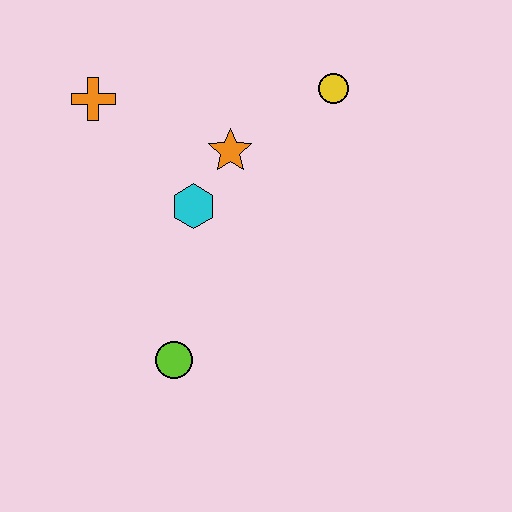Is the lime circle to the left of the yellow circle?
Yes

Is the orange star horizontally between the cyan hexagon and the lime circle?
No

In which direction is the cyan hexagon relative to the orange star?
The cyan hexagon is below the orange star.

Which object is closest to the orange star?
The cyan hexagon is closest to the orange star.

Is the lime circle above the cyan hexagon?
No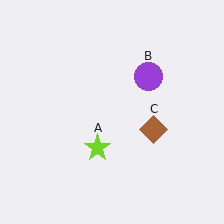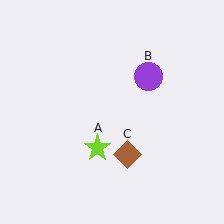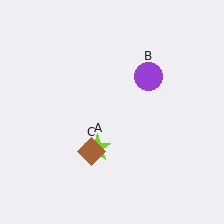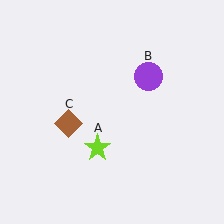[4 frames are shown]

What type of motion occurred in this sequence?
The brown diamond (object C) rotated clockwise around the center of the scene.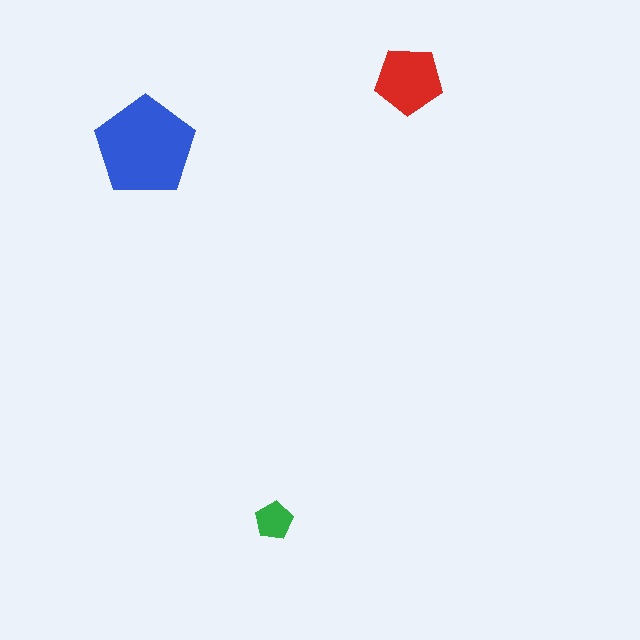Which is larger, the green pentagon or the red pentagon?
The red one.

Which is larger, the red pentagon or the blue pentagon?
The blue one.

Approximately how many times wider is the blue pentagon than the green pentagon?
About 2.5 times wider.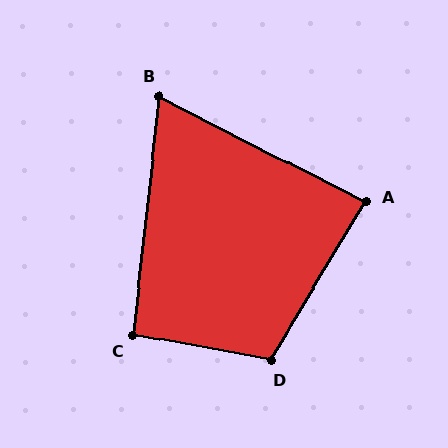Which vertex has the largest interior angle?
D, at approximately 111 degrees.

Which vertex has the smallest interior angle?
B, at approximately 69 degrees.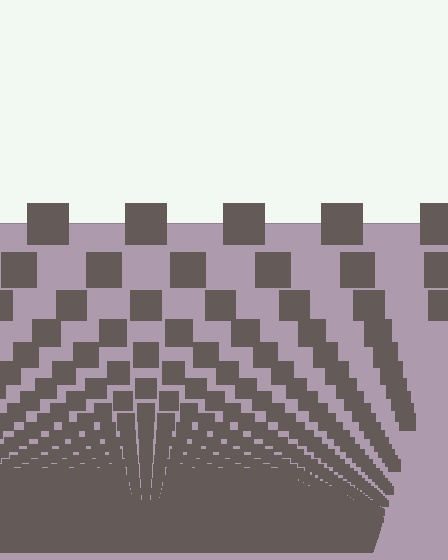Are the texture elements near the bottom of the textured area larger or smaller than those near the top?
Smaller. The gradient is inverted — elements near the bottom are smaller and denser.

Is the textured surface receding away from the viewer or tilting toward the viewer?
The surface appears to tilt toward the viewer. Texture elements get larger and sparser toward the top.